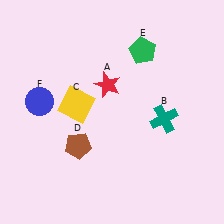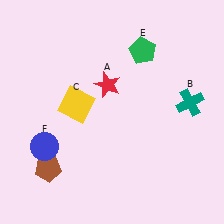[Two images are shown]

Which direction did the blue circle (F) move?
The blue circle (F) moved down.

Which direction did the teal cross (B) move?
The teal cross (B) moved right.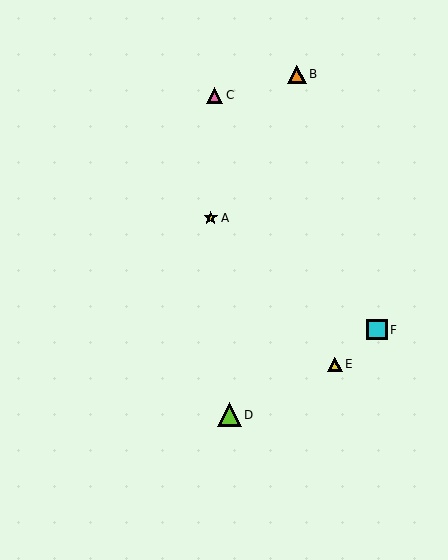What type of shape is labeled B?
Shape B is an orange triangle.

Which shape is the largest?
The lime triangle (labeled D) is the largest.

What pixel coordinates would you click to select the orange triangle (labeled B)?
Click at (297, 74) to select the orange triangle B.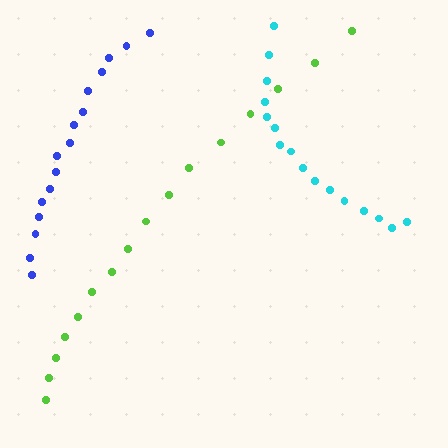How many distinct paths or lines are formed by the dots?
There are 3 distinct paths.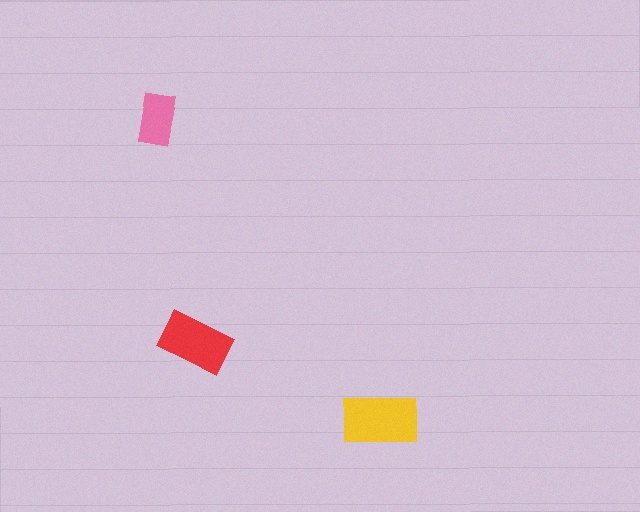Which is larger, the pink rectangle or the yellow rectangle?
The yellow one.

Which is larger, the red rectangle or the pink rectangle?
The red one.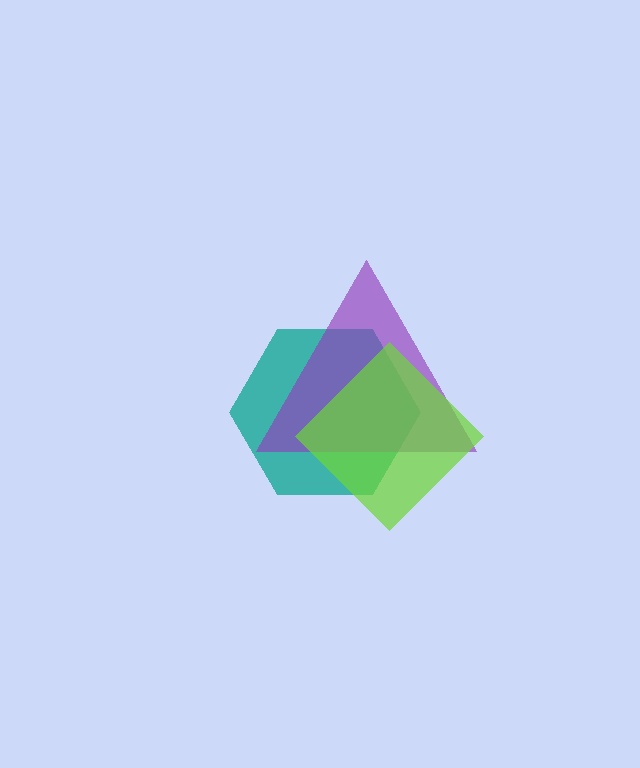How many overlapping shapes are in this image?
There are 3 overlapping shapes in the image.